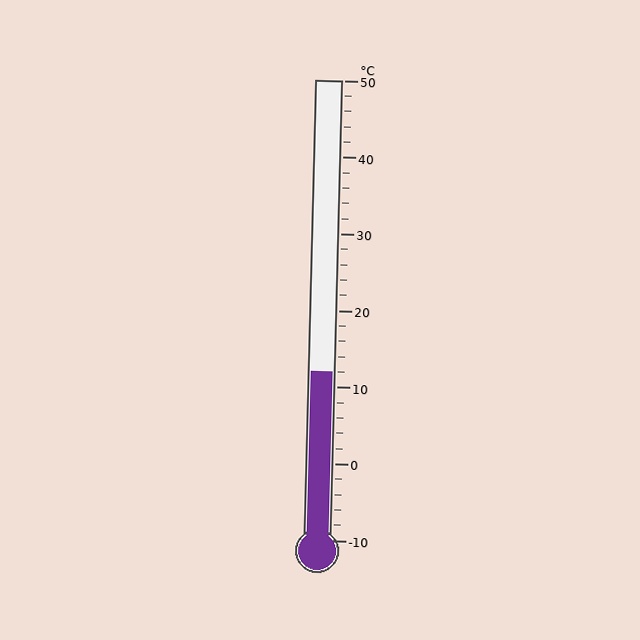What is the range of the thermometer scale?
The thermometer scale ranges from -10°C to 50°C.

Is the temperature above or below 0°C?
The temperature is above 0°C.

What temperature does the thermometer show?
The thermometer shows approximately 12°C.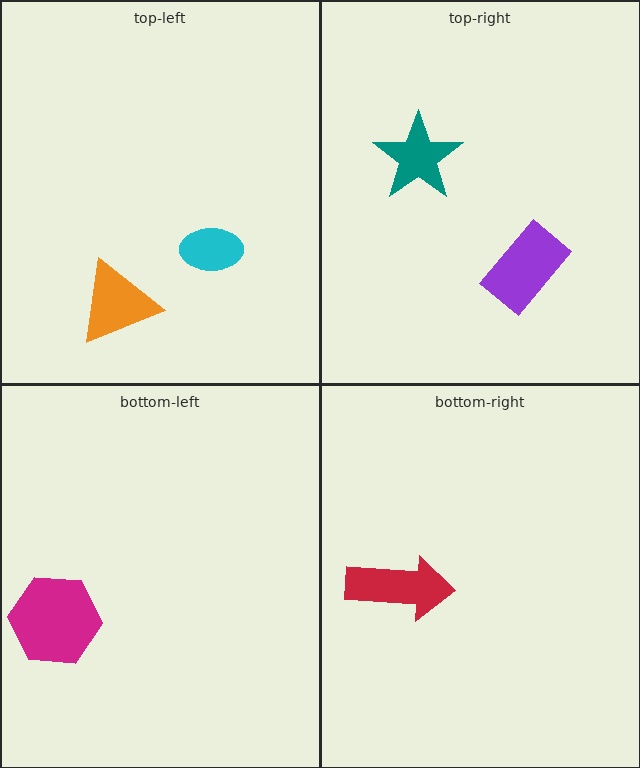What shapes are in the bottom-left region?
The magenta hexagon.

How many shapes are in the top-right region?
2.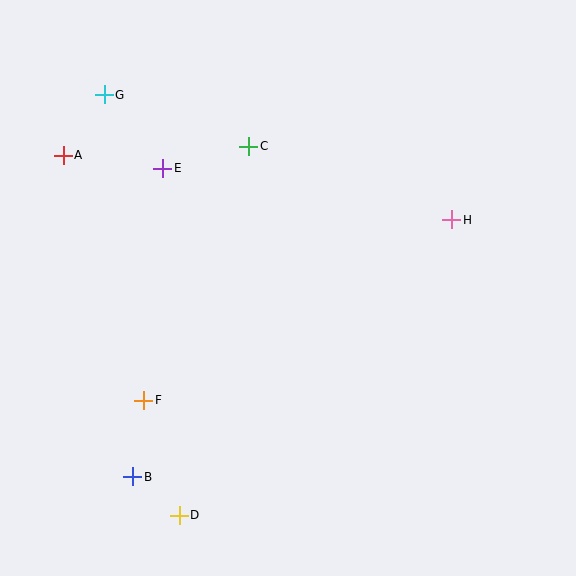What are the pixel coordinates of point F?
Point F is at (144, 400).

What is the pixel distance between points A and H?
The distance between A and H is 394 pixels.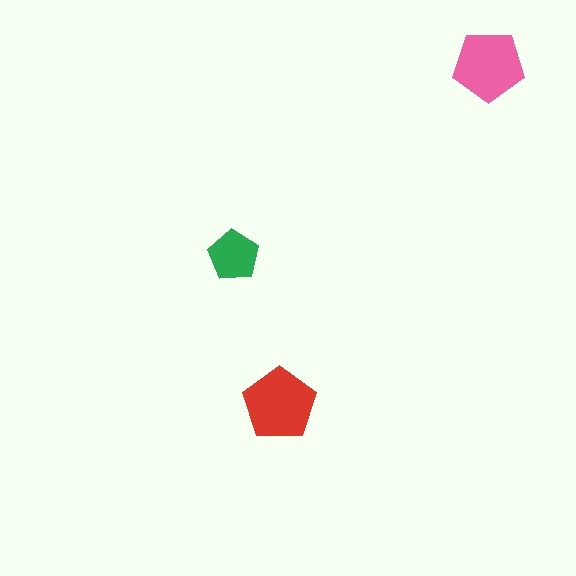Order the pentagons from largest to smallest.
the red one, the pink one, the green one.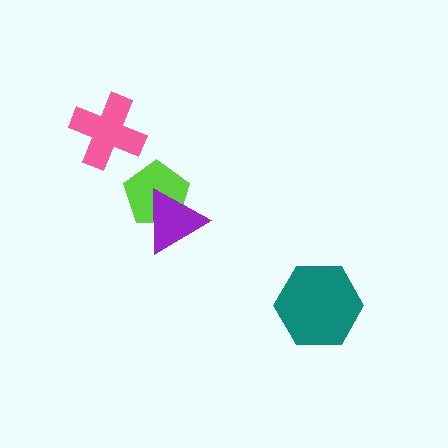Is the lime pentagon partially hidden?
Yes, it is partially covered by another shape.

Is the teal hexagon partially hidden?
No, no other shape covers it.